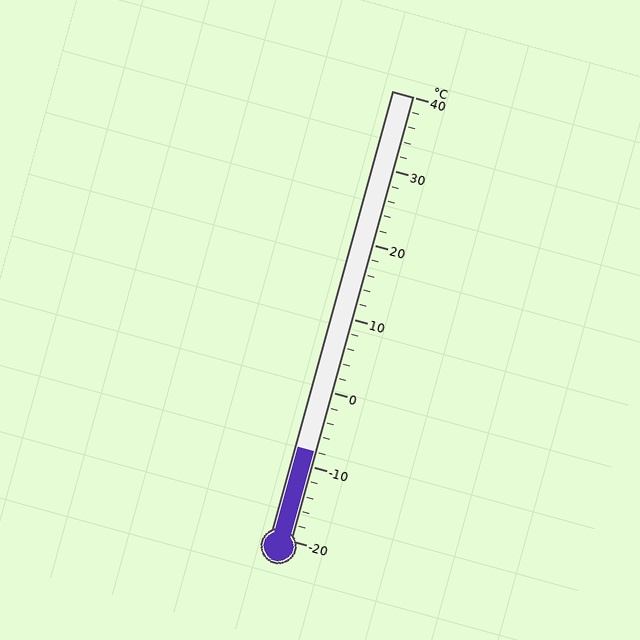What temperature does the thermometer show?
The thermometer shows approximately -8°C.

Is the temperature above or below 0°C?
The temperature is below 0°C.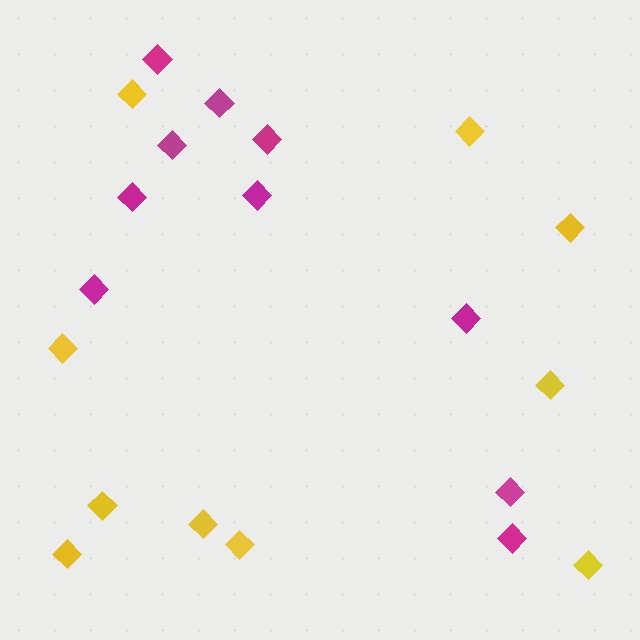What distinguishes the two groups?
There are 2 groups: one group of magenta diamonds (10) and one group of yellow diamonds (10).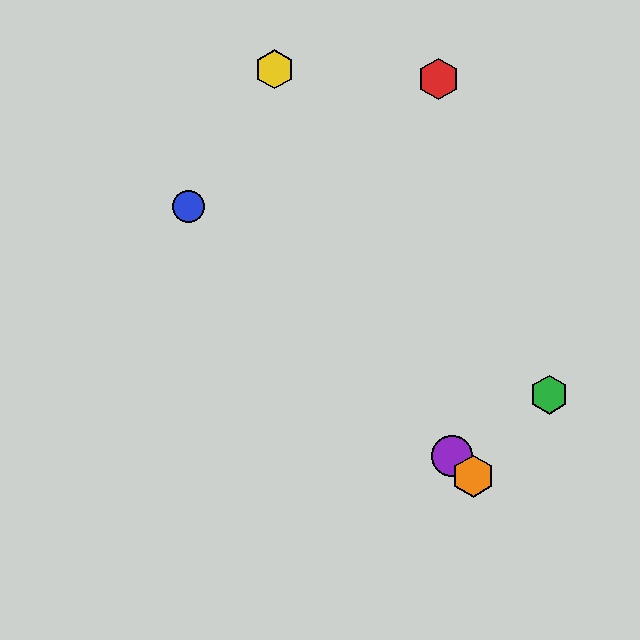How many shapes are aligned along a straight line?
3 shapes (the blue circle, the purple circle, the orange hexagon) are aligned along a straight line.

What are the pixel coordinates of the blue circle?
The blue circle is at (189, 207).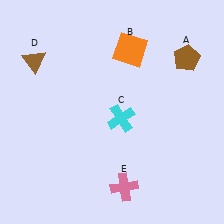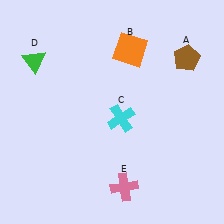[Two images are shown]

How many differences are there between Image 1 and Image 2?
There is 1 difference between the two images.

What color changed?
The triangle (D) changed from brown in Image 1 to green in Image 2.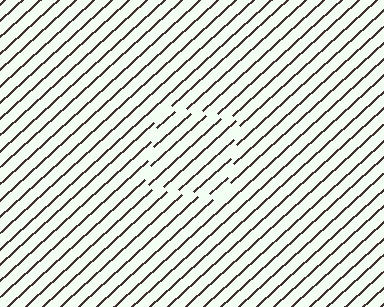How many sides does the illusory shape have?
4 sides — the line-ends trace a square.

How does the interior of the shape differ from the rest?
The interior of the shape contains the same grating, shifted by half a period — the contour is defined by the phase discontinuity where line-ends from the inner and outer gratings abut.